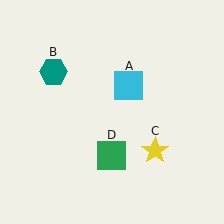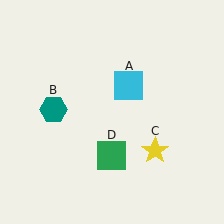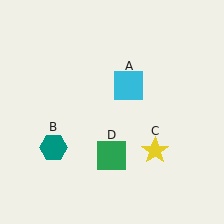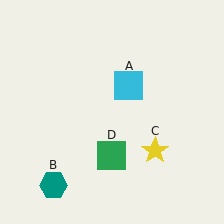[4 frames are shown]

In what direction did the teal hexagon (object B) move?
The teal hexagon (object B) moved down.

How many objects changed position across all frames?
1 object changed position: teal hexagon (object B).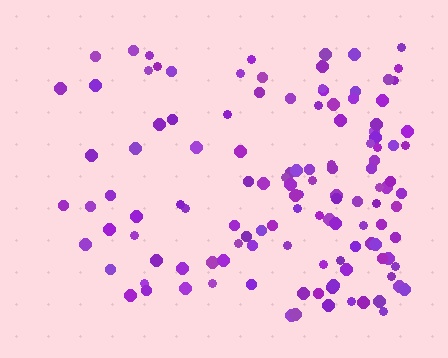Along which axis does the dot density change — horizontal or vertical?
Horizontal.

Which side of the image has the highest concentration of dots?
The right.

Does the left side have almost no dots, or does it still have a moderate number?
Still a moderate number, just noticeably fewer than the right.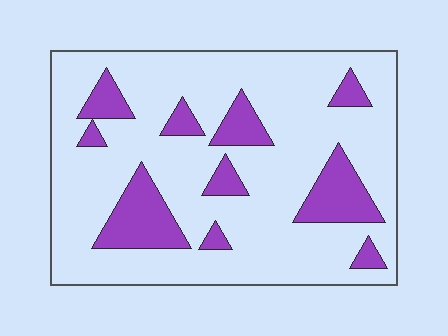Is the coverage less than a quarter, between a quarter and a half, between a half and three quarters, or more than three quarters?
Less than a quarter.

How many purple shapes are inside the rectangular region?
10.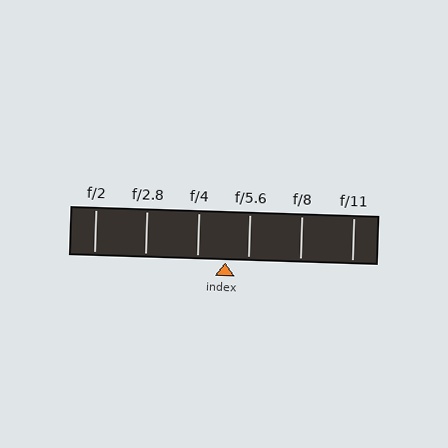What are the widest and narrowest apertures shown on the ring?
The widest aperture shown is f/2 and the narrowest is f/11.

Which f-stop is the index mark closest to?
The index mark is closest to f/5.6.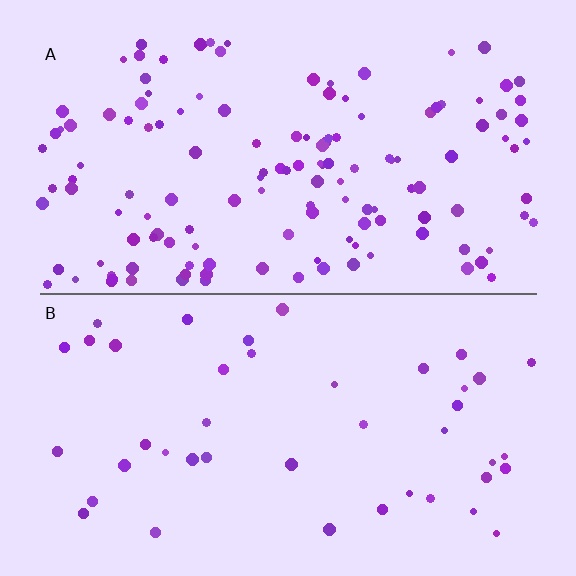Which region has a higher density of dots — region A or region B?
A (the top).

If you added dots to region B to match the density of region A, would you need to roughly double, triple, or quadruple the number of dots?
Approximately triple.